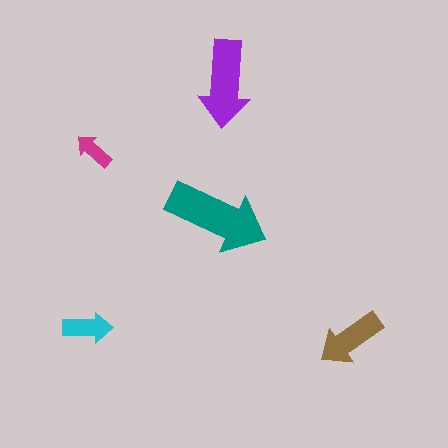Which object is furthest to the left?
The cyan arrow is leftmost.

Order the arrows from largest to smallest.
the teal one, the purple one, the brown one, the cyan one, the magenta one.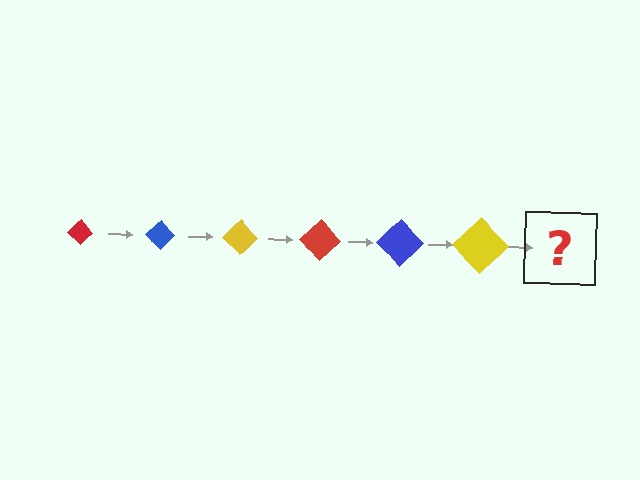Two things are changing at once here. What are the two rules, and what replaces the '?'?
The two rules are that the diamond grows larger each step and the color cycles through red, blue, and yellow. The '?' should be a red diamond, larger than the previous one.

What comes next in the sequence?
The next element should be a red diamond, larger than the previous one.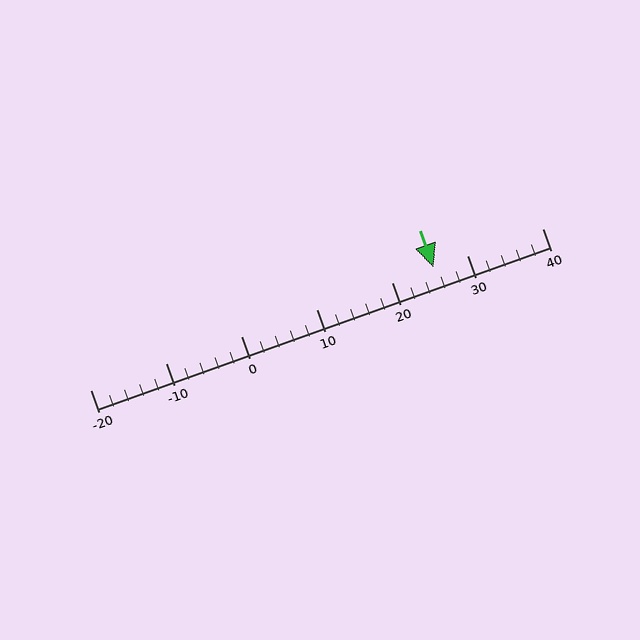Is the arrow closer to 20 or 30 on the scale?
The arrow is closer to 30.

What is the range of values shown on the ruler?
The ruler shows values from -20 to 40.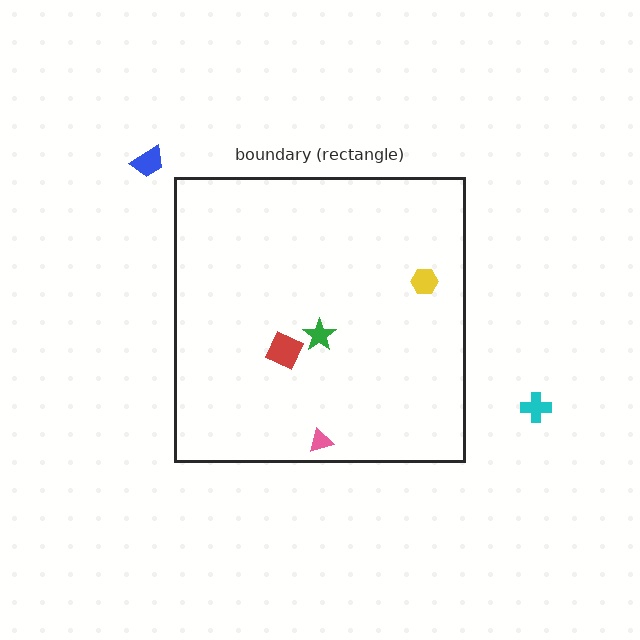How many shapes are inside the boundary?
4 inside, 2 outside.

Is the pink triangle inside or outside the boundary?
Inside.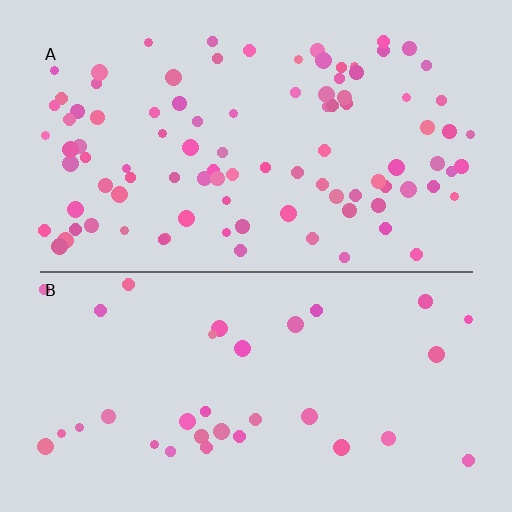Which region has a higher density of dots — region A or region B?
A (the top).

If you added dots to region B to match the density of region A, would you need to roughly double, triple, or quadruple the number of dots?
Approximately triple.